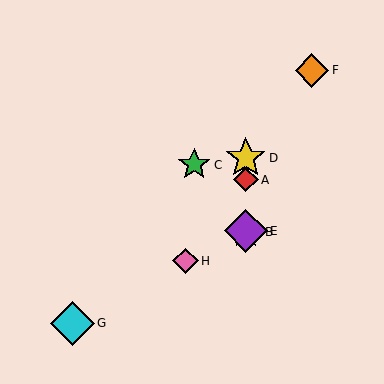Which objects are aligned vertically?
Objects A, B, D, E are aligned vertically.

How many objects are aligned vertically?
4 objects (A, B, D, E) are aligned vertically.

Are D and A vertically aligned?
Yes, both are at x≈246.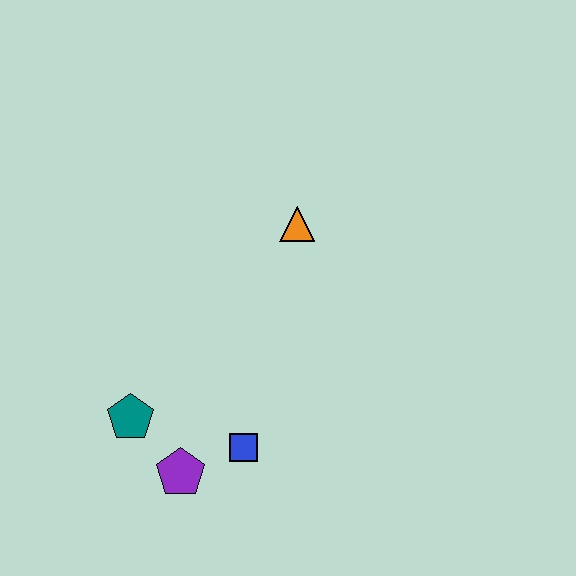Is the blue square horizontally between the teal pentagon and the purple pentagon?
No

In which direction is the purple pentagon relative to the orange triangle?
The purple pentagon is below the orange triangle.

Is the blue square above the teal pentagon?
No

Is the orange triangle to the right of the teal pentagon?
Yes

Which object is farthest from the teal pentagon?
The orange triangle is farthest from the teal pentagon.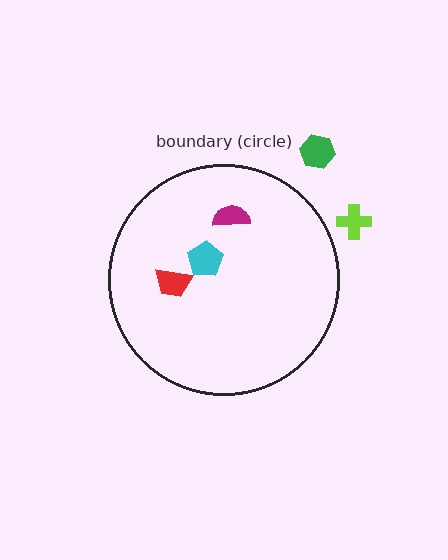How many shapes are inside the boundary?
3 inside, 2 outside.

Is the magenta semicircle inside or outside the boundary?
Inside.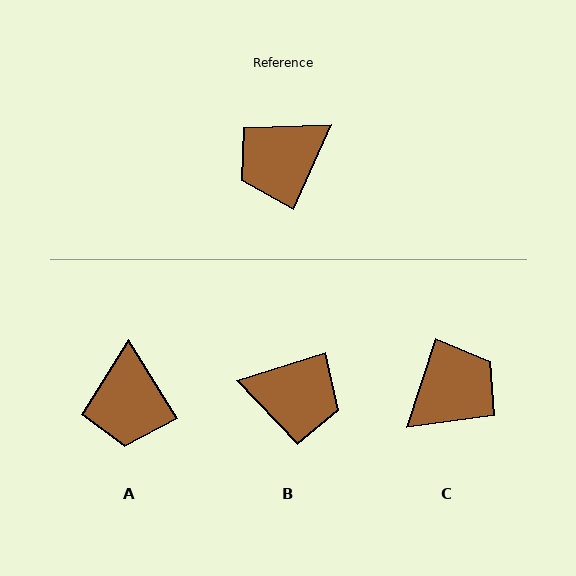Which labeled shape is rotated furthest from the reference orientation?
C, about 174 degrees away.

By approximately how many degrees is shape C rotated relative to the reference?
Approximately 174 degrees clockwise.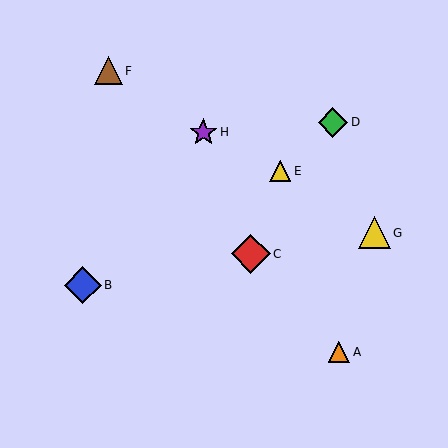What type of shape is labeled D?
Shape D is a green diamond.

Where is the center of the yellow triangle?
The center of the yellow triangle is at (280, 171).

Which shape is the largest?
The red diamond (labeled C) is the largest.